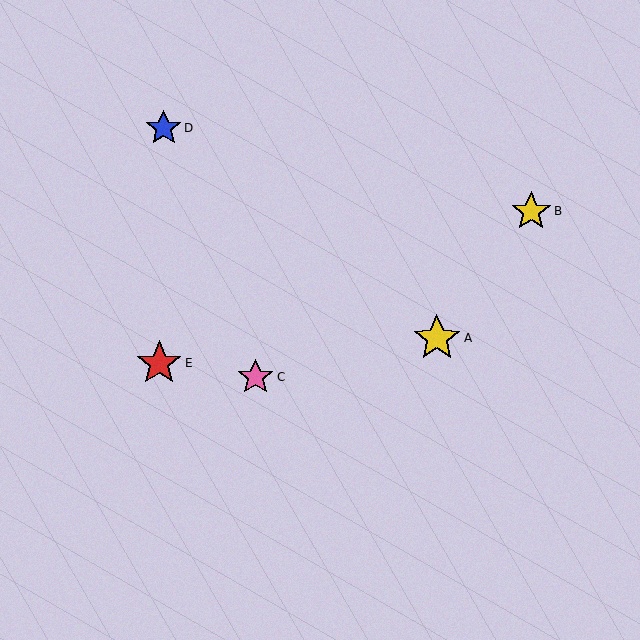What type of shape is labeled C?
Shape C is a pink star.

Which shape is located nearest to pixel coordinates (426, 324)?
The yellow star (labeled A) at (437, 338) is nearest to that location.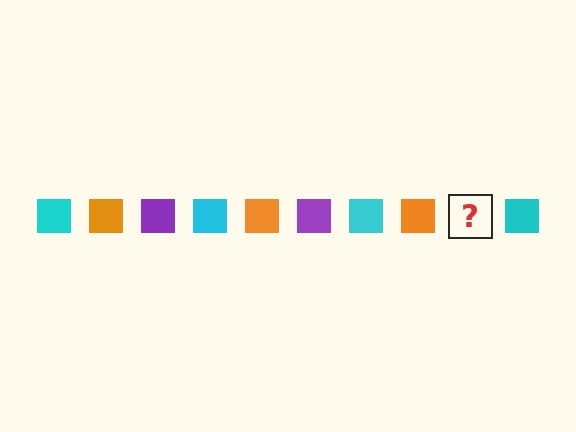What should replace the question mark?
The question mark should be replaced with a purple square.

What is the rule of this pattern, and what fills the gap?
The rule is that the pattern cycles through cyan, orange, purple squares. The gap should be filled with a purple square.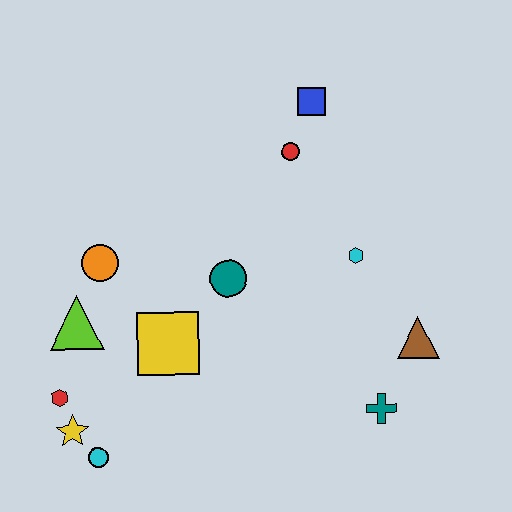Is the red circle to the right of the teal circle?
Yes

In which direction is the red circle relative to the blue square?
The red circle is below the blue square.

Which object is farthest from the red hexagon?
The blue square is farthest from the red hexagon.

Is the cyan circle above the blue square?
No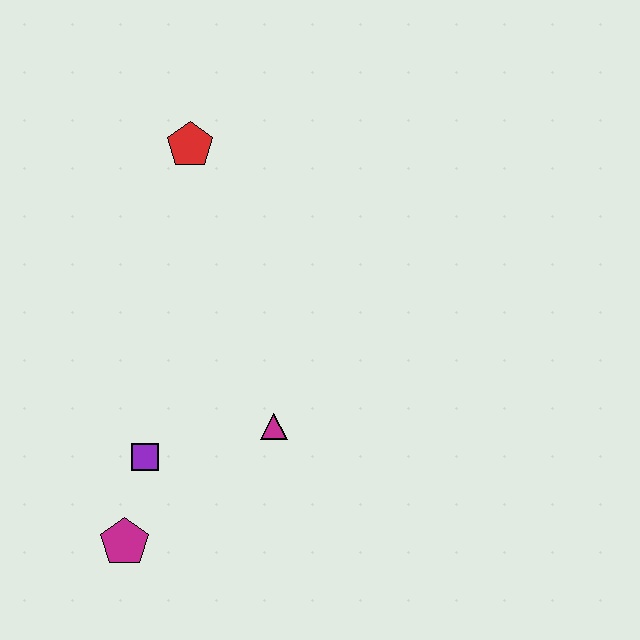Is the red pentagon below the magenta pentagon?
No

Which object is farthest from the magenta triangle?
The red pentagon is farthest from the magenta triangle.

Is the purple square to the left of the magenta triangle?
Yes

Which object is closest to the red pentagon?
The magenta triangle is closest to the red pentagon.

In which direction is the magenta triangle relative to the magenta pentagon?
The magenta triangle is to the right of the magenta pentagon.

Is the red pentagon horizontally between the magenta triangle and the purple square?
Yes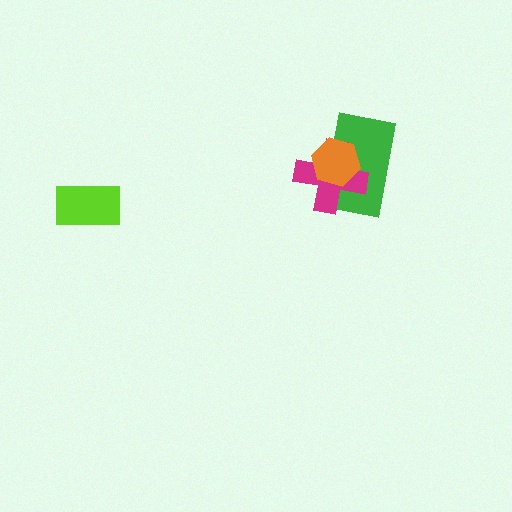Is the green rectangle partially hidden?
Yes, it is partially covered by another shape.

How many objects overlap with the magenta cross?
2 objects overlap with the magenta cross.